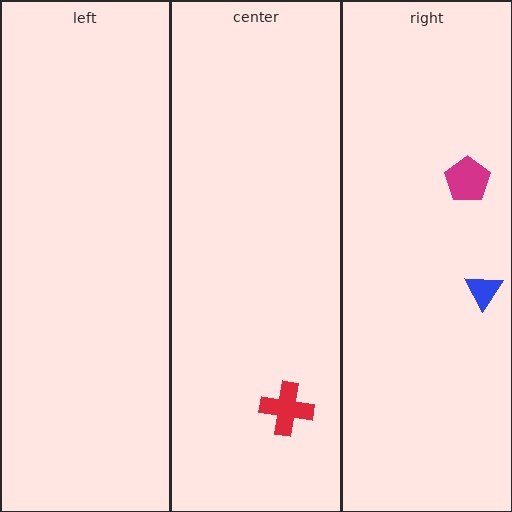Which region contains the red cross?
The center region.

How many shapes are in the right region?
2.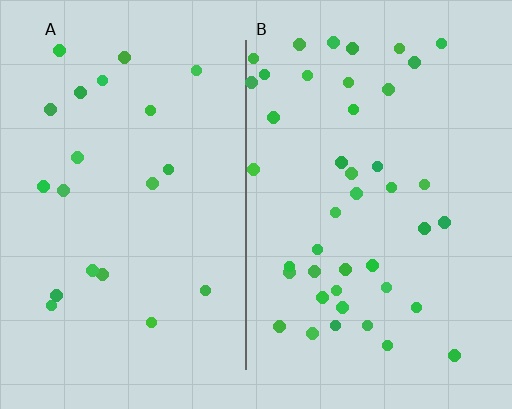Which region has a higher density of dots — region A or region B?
B (the right).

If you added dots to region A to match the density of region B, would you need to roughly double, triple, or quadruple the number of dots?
Approximately double.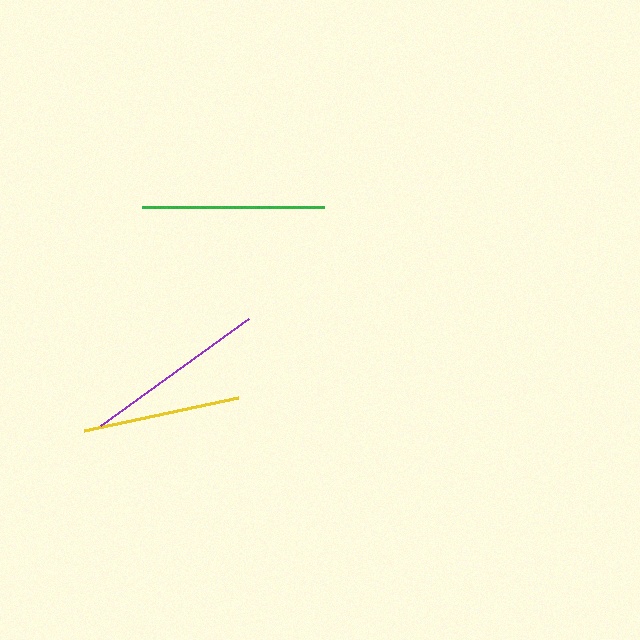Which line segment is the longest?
The purple line is the longest at approximately 182 pixels.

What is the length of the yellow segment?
The yellow segment is approximately 157 pixels long.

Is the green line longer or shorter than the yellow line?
The green line is longer than the yellow line.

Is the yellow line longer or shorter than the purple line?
The purple line is longer than the yellow line.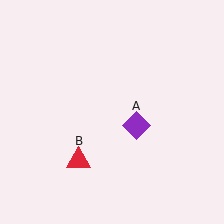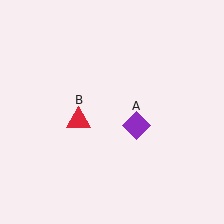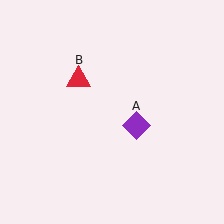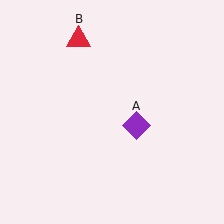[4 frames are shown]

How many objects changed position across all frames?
1 object changed position: red triangle (object B).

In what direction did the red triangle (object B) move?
The red triangle (object B) moved up.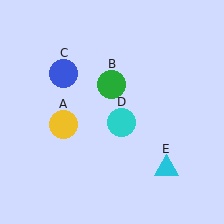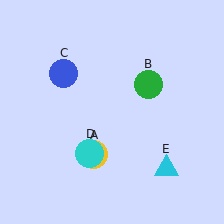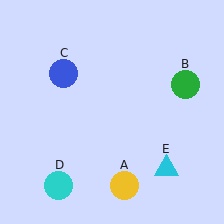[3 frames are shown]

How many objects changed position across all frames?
3 objects changed position: yellow circle (object A), green circle (object B), cyan circle (object D).